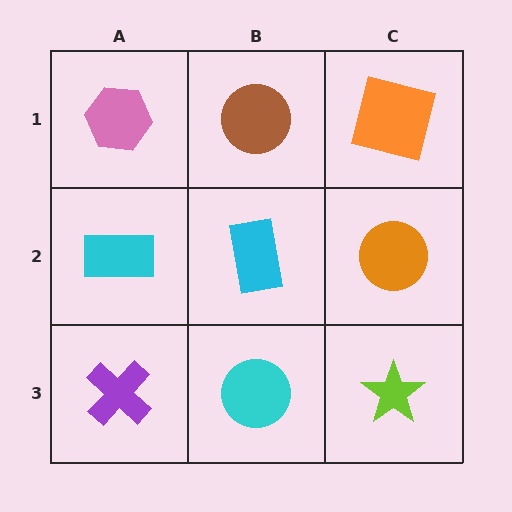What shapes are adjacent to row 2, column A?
A pink hexagon (row 1, column A), a purple cross (row 3, column A), a cyan rectangle (row 2, column B).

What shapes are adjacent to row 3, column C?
An orange circle (row 2, column C), a cyan circle (row 3, column B).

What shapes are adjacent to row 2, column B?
A brown circle (row 1, column B), a cyan circle (row 3, column B), a cyan rectangle (row 2, column A), an orange circle (row 2, column C).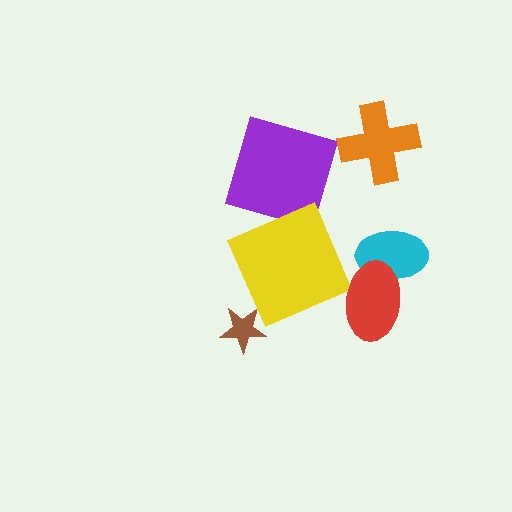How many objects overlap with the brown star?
0 objects overlap with the brown star.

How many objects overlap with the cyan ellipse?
1 object overlaps with the cyan ellipse.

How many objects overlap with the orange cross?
0 objects overlap with the orange cross.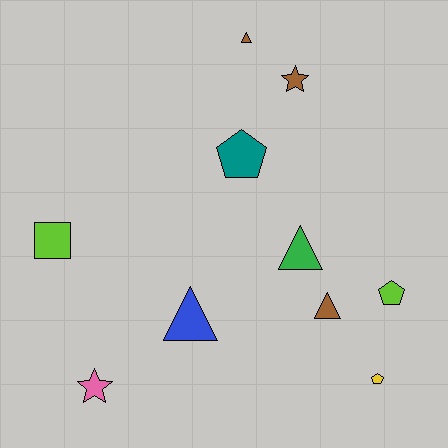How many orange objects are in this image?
There are no orange objects.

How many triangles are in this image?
There are 4 triangles.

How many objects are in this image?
There are 10 objects.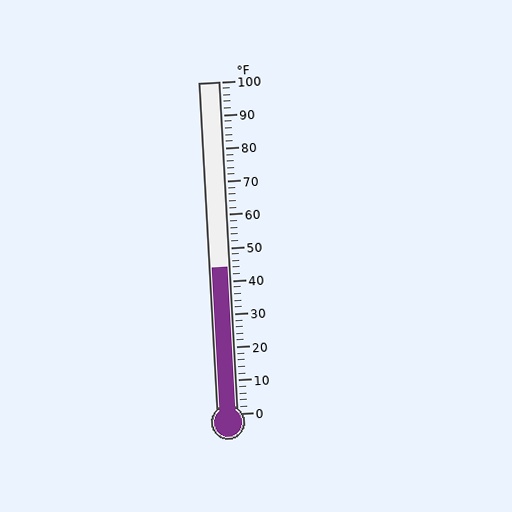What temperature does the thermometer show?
The thermometer shows approximately 44°F.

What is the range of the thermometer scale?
The thermometer scale ranges from 0°F to 100°F.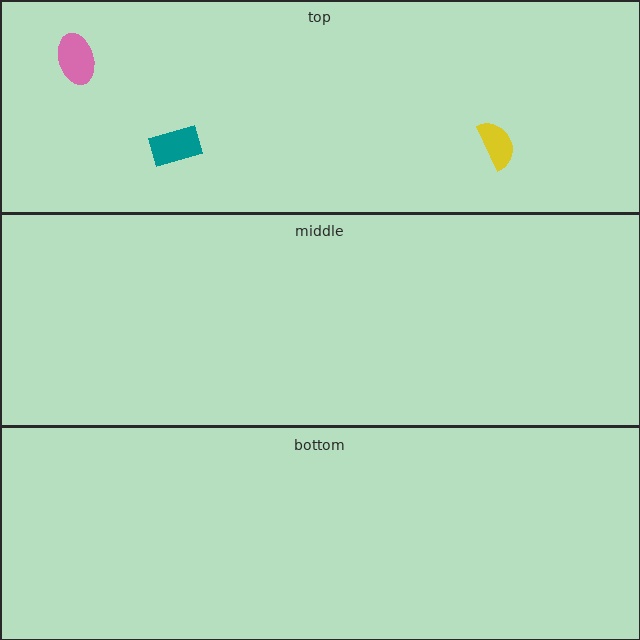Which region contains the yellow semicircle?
The top region.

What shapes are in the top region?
The pink ellipse, the yellow semicircle, the teal rectangle.